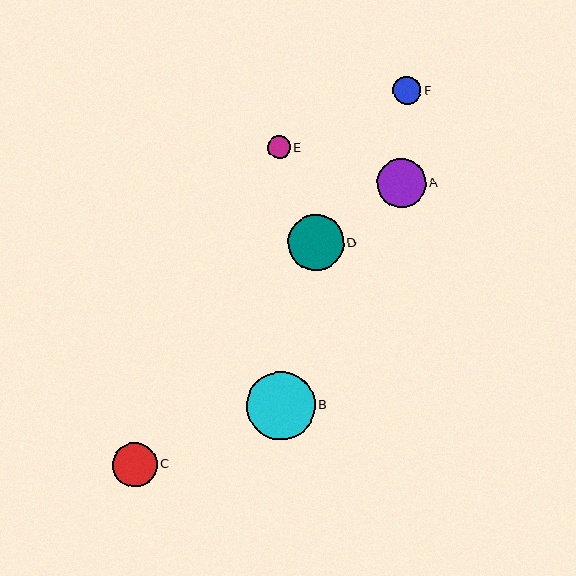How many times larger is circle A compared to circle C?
Circle A is approximately 1.1 times the size of circle C.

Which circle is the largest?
Circle B is the largest with a size of approximately 69 pixels.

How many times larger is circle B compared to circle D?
Circle B is approximately 1.2 times the size of circle D.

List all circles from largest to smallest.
From largest to smallest: B, D, A, C, F, E.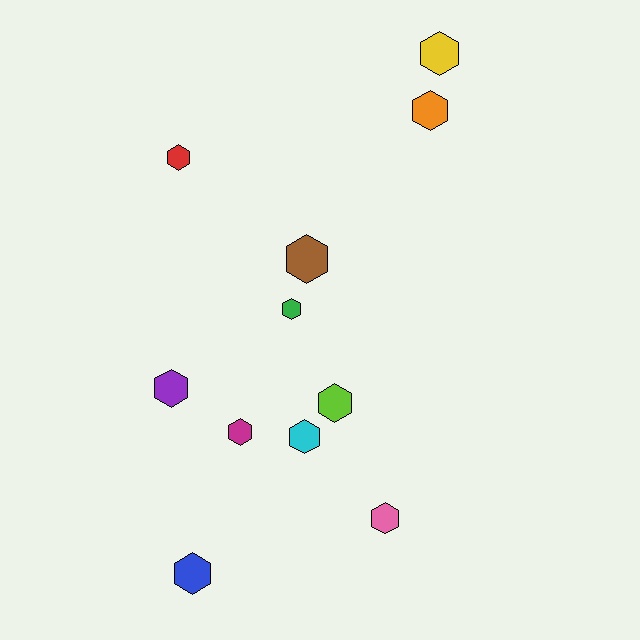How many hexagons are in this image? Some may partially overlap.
There are 11 hexagons.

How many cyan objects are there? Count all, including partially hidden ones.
There is 1 cyan object.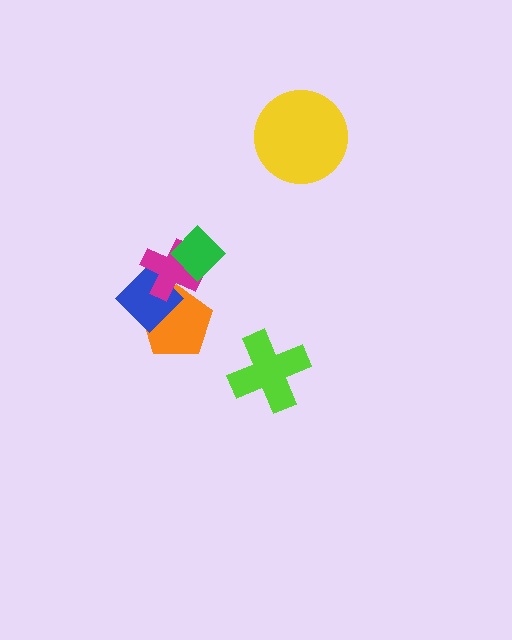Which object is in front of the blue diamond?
The magenta cross is in front of the blue diamond.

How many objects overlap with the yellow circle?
0 objects overlap with the yellow circle.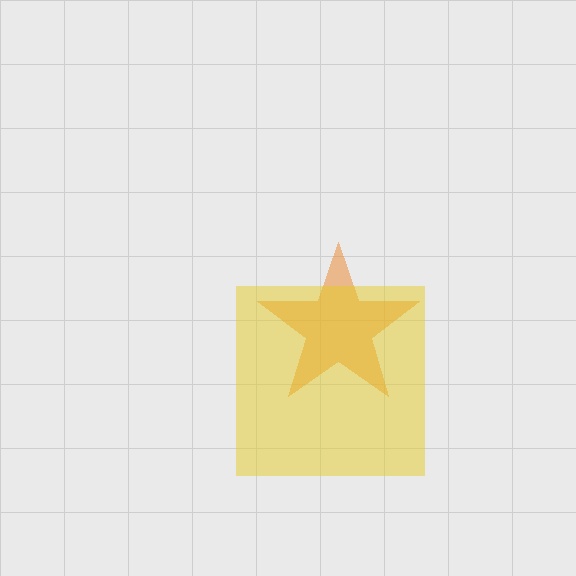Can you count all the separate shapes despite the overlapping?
Yes, there are 2 separate shapes.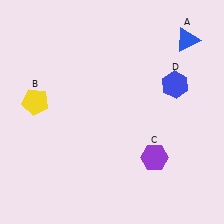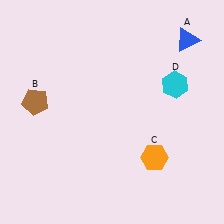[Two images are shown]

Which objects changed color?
B changed from yellow to brown. C changed from purple to orange. D changed from blue to cyan.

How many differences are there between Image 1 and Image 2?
There are 3 differences between the two images.